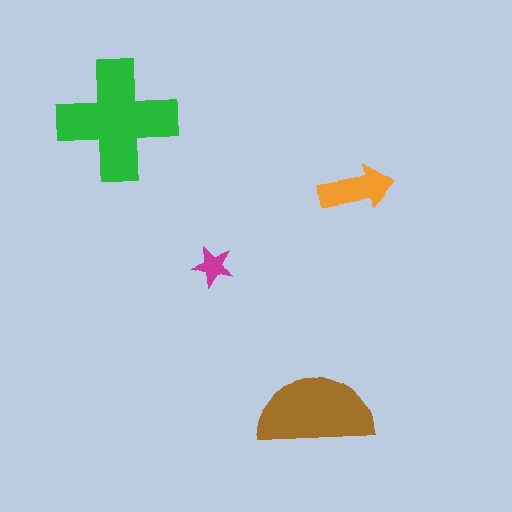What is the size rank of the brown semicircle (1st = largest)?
2nd.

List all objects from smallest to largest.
The magenta star, the orange arrow, the brown semicircle, the green cross.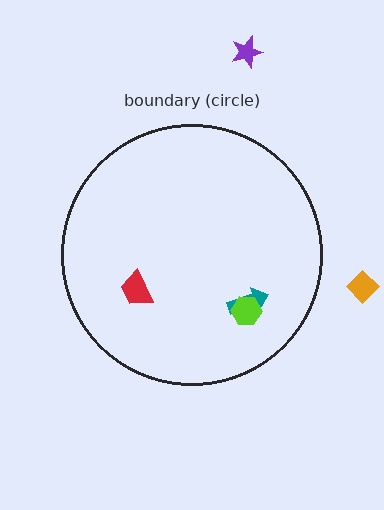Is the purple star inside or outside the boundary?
Outside.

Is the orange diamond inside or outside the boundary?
Outside.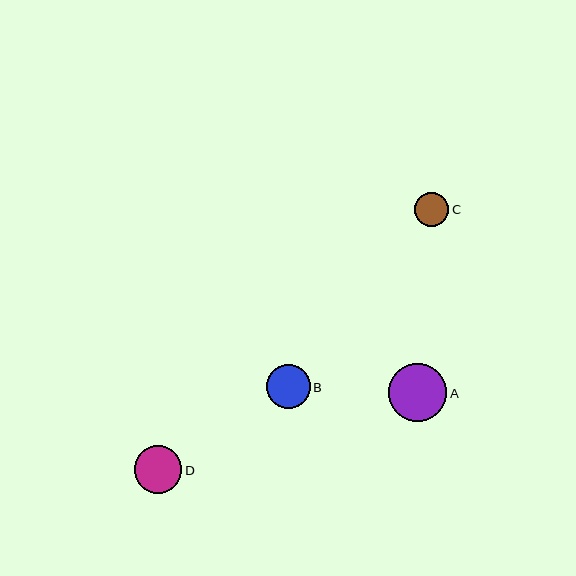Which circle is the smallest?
Circle C is the smallest with a size of approximately 34 pixels.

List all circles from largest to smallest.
From largest to smallest: A, D, B, C.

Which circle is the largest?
Circle A is the largest with a size of approximately 58 pixels.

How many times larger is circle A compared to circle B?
Circle A is approximately 1.3 times the size of circle B.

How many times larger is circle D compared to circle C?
Circle D is approximately 1.4 times the size of circle C.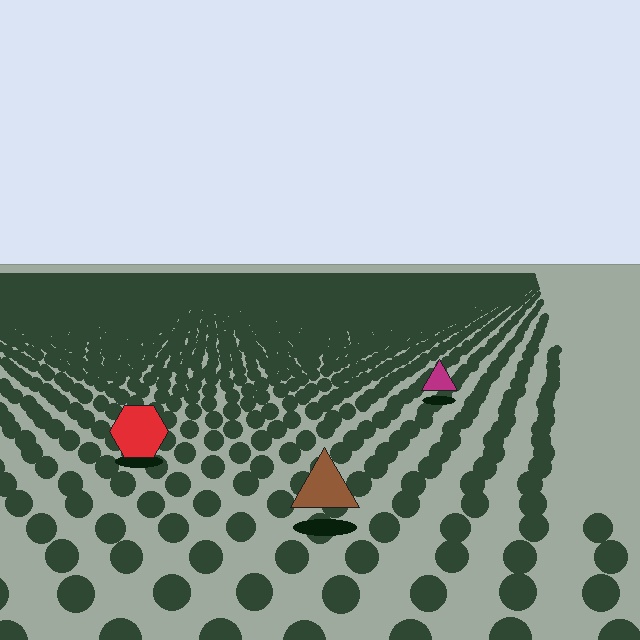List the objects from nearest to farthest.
From nearest to farthest: the brown triangle, the red hexagon, the magenta triangle.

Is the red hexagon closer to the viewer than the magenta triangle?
Yes. The red hexagon is closer — you can tell from the texture gradient: the ground texture is coarser near it.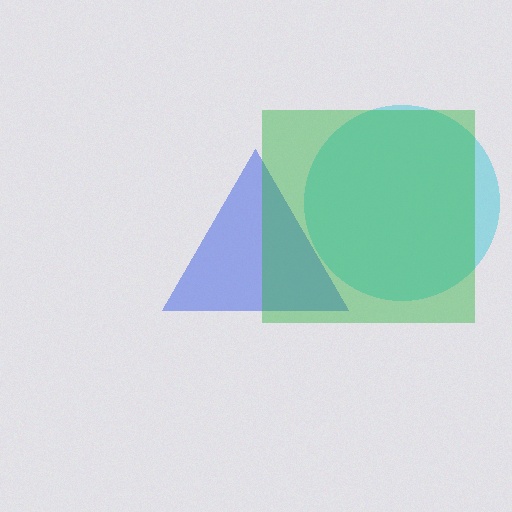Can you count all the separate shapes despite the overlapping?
Yes, there are 3 separate shapes.